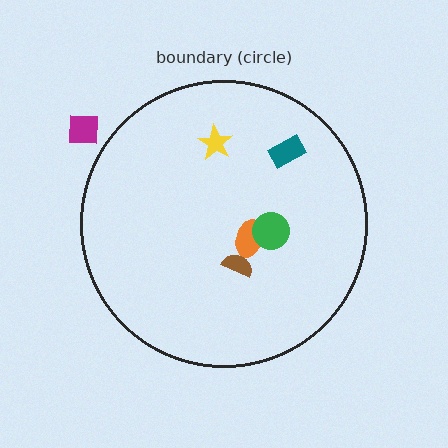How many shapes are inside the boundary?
5 inside, 1 outside.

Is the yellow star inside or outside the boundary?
Inside.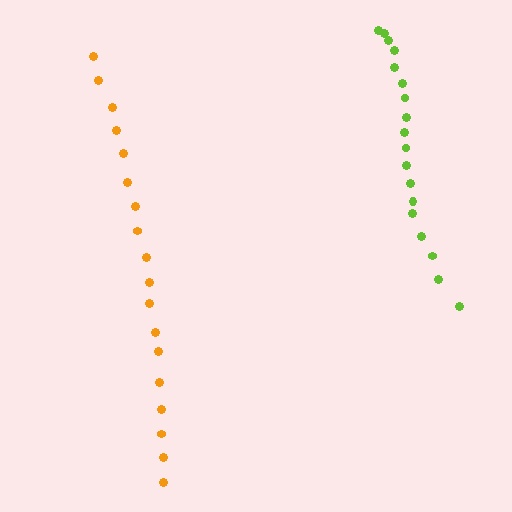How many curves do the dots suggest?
There are 2 distinct paths.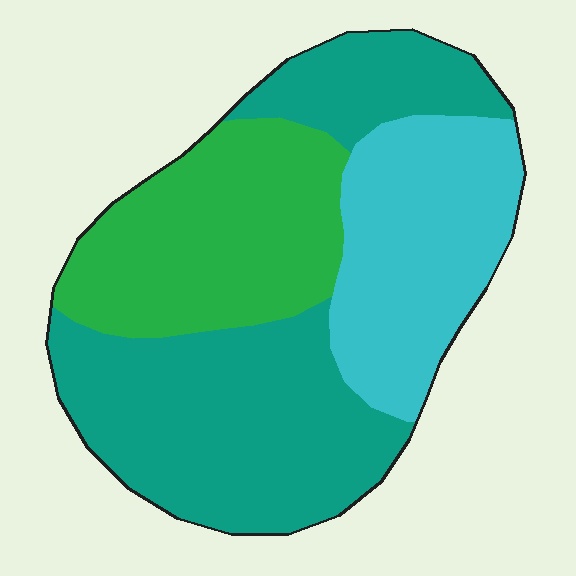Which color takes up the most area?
Teal, at roughly 45%.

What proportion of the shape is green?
Green takes up between a quarter and a half of the shape.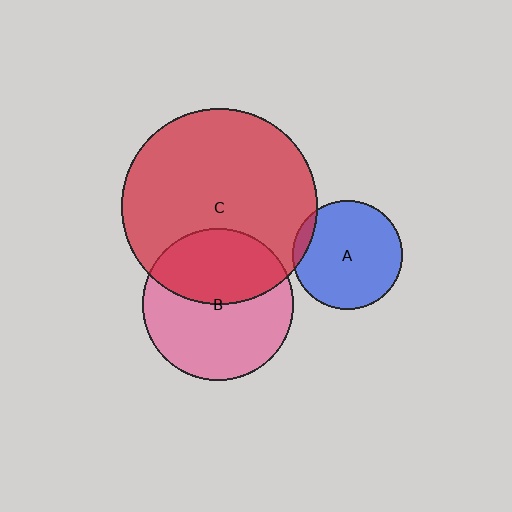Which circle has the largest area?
Circle C (red).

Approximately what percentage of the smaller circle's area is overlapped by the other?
Approximately 40%.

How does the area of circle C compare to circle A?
Approximately 3.2 times.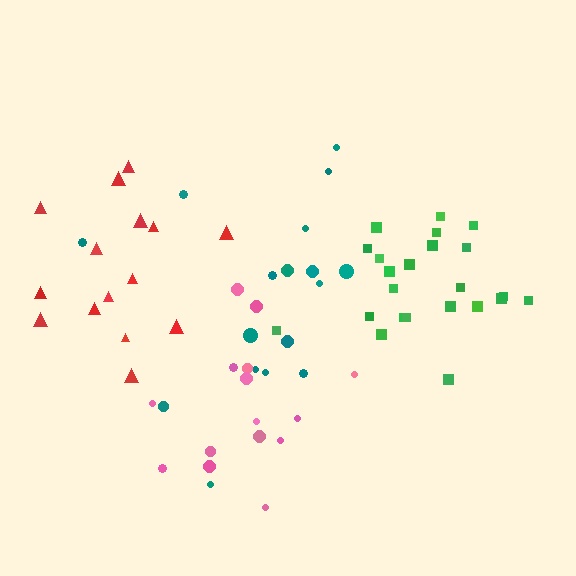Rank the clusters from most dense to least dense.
green, pink, red, teal.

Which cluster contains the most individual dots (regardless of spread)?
Green (23).